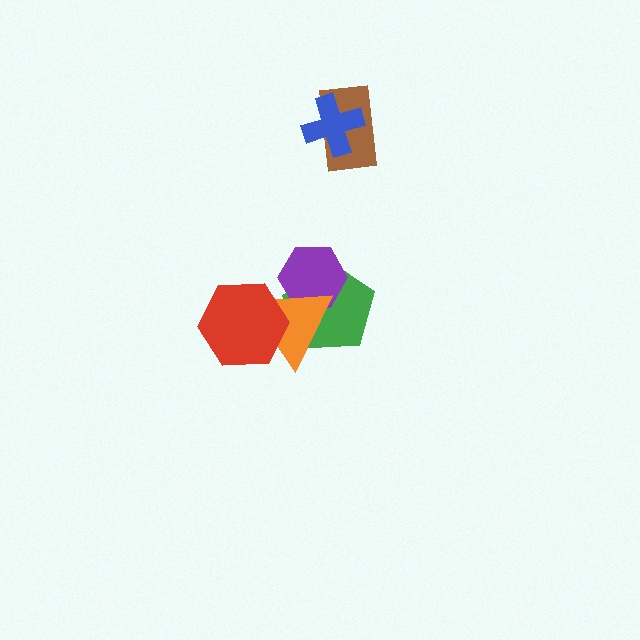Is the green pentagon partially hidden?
Yes, it is partially covered by another shape.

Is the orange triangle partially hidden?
Yes, it is partially covered by another shape.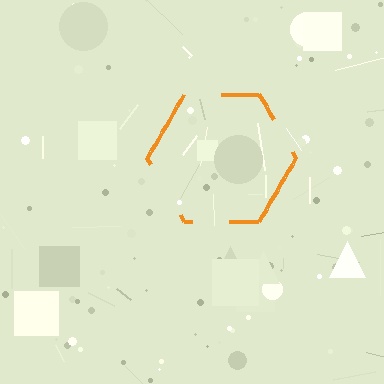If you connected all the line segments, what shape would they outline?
They would outline a hexagon.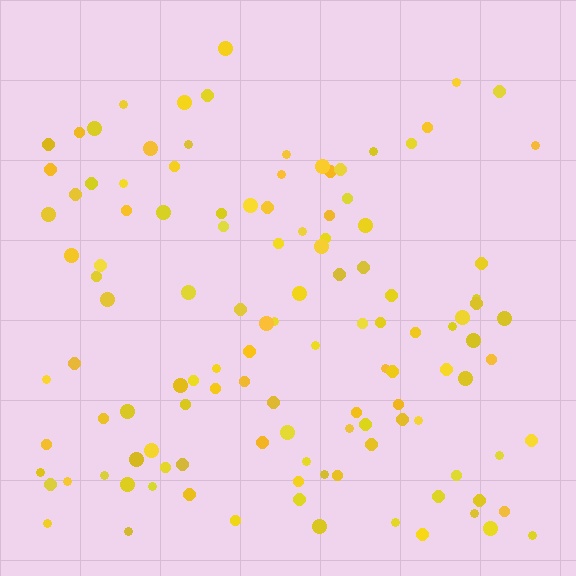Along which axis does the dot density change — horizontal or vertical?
Vertical.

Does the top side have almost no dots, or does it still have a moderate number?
Still a moderate number, just noticeably fewer than the bottom.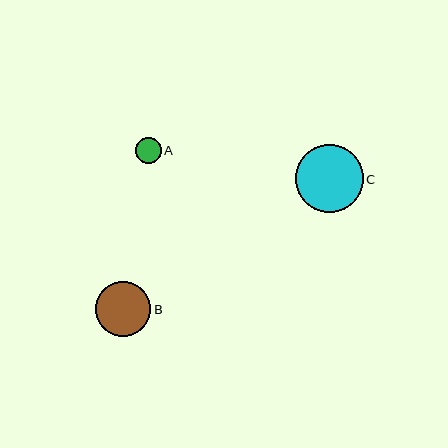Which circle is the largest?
Circle C is the largest with a size of approximately 68 pixels.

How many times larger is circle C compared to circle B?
Circle C is approximately 1.2 times the size of circle B.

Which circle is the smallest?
Circle A is the smallest with a size of approximately 26 pixels.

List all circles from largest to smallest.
From largest to smallest: C, B, A.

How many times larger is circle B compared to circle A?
Circle B is approximately 2.1 times the size of circle A.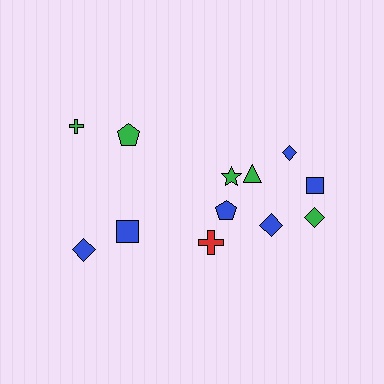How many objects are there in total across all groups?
There are 12 objects.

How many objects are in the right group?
There are 8 objects.